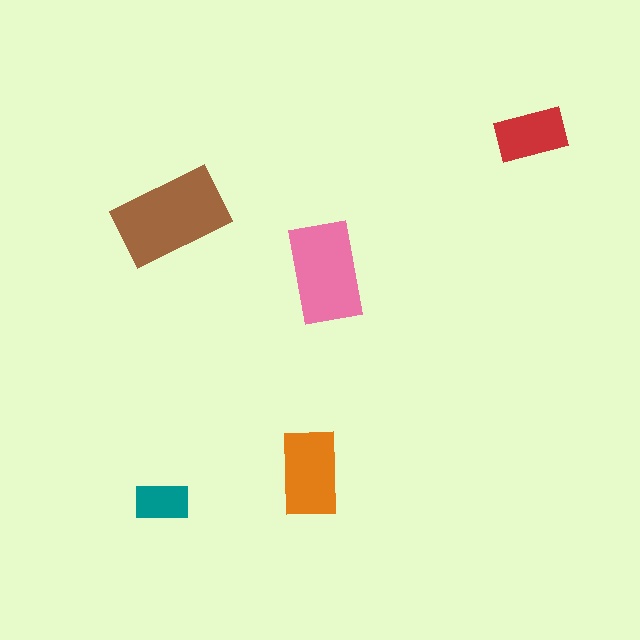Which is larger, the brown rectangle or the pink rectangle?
The brown one.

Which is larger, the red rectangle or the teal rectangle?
The red one.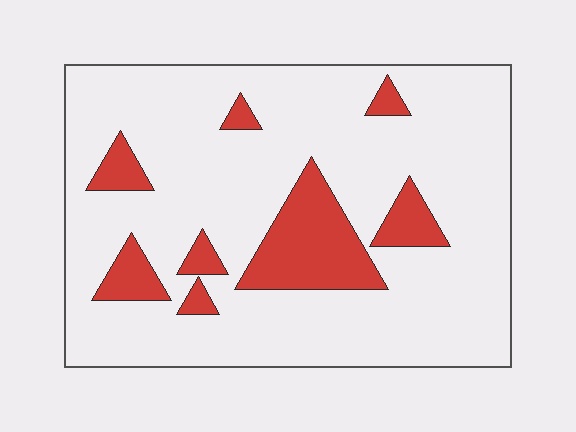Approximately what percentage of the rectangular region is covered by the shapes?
Approximately 15%.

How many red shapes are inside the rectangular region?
8.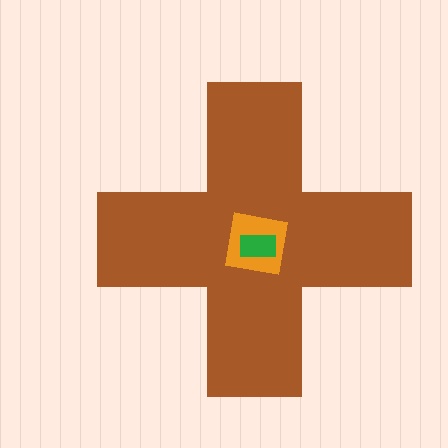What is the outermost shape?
The brown cross.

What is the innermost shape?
The green rectangle.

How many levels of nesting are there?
3.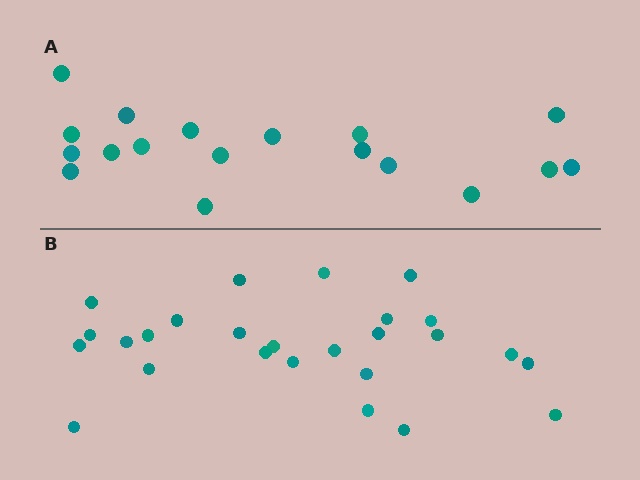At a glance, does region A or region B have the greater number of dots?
Region B (the bottom region) has more dots.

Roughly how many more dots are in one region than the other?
Region B has roughly 8 or so more dots than region A.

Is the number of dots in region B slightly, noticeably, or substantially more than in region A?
Region B has noticeably more, but not dramatically so. The ratio is roughly 1.4 to 1.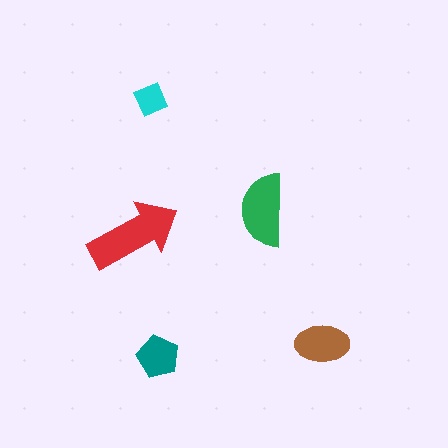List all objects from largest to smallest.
The red arrow, the green semicircle, the brown ellipse, the teal pentagon, the cyan square.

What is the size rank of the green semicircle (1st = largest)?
2nd.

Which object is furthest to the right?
The brown ellipse is rightmost.